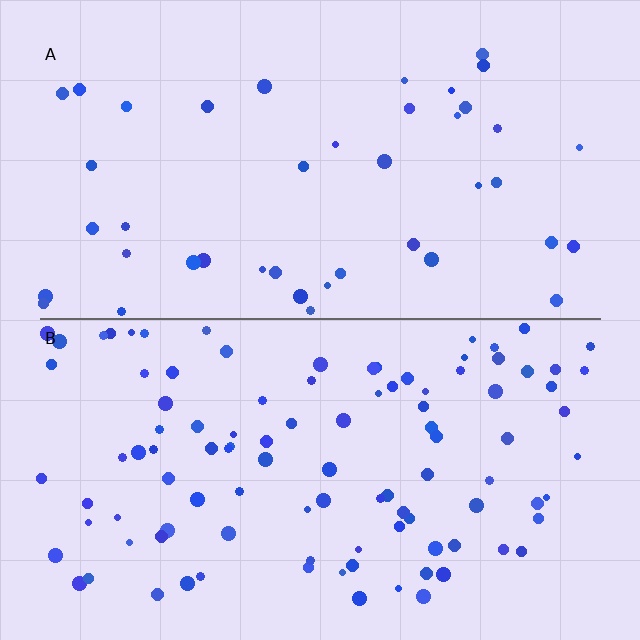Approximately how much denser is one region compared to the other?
Approximately 2.5× — region B over region A.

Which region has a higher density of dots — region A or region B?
B (the bottom).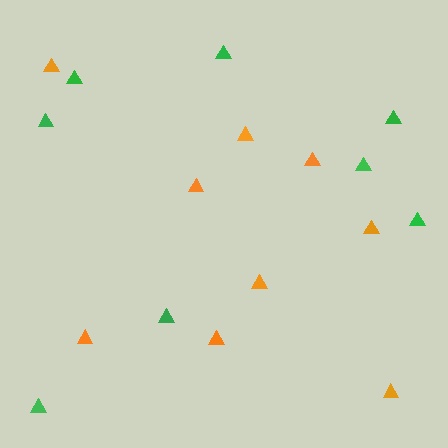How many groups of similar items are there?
There are 2 groups: one group of orange triangles (9) and one group of green triangles (8).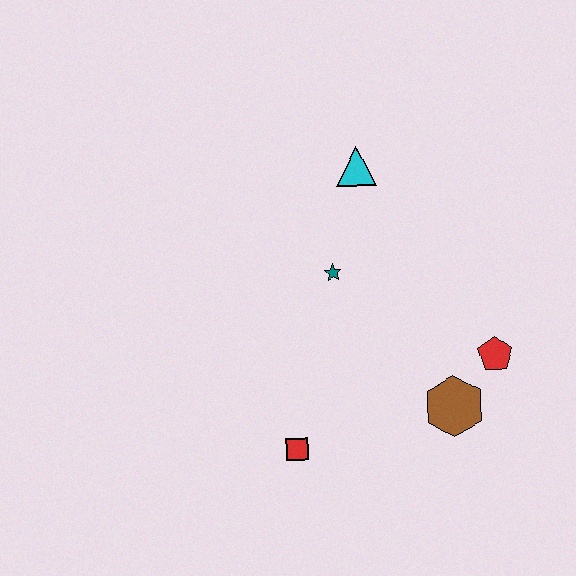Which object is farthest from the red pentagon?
The cyan triangle is farthest from the red pentagon.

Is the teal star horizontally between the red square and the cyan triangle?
Yes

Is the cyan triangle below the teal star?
No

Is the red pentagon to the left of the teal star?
No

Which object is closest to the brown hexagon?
The red pentagon is closest to the brown hexagon.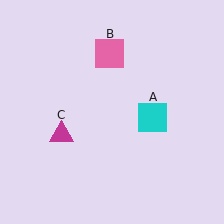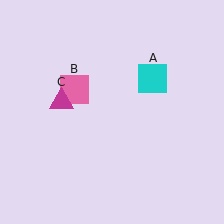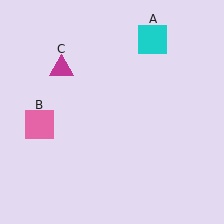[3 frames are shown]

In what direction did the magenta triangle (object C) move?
The magenta triangle (object C) moved up.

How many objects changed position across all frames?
3 objects changed position: cyan square (object A), pink square (object B), magenta triangle (object C).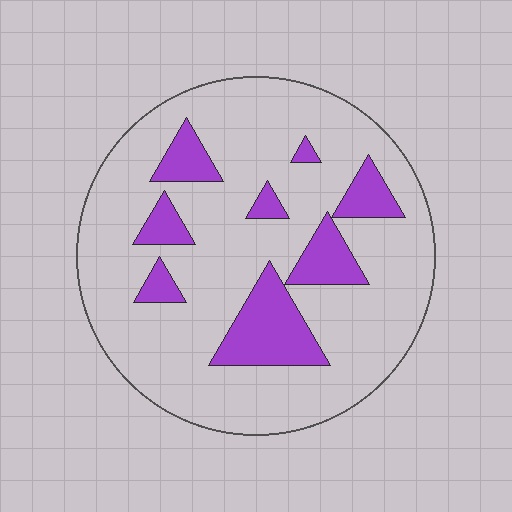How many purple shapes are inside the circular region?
8.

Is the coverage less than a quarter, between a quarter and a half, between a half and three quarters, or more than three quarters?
Less than a quarter.